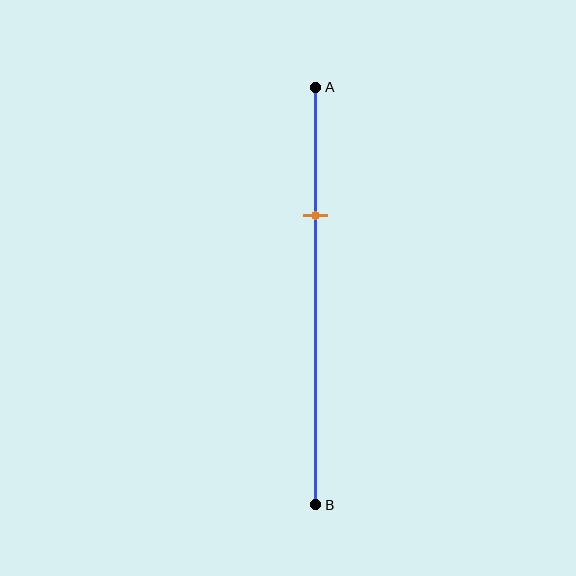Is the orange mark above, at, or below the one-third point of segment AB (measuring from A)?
The orange mark is approximately at the one-third point of segment AB.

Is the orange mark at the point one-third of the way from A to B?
Yes, the mark is approximately at the one-third point.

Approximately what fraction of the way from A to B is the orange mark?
The orange mark is approximately 30% of the way from A to B.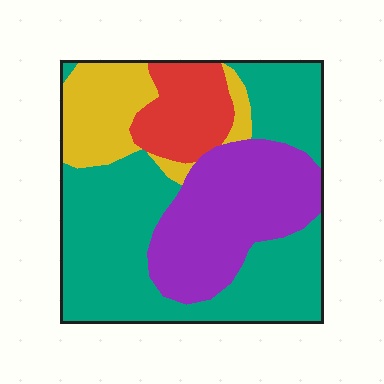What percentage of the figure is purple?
Purple takes up about one quarter (1/4) of the figure.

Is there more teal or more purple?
Teal.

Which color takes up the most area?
Teal, at roughly 45%.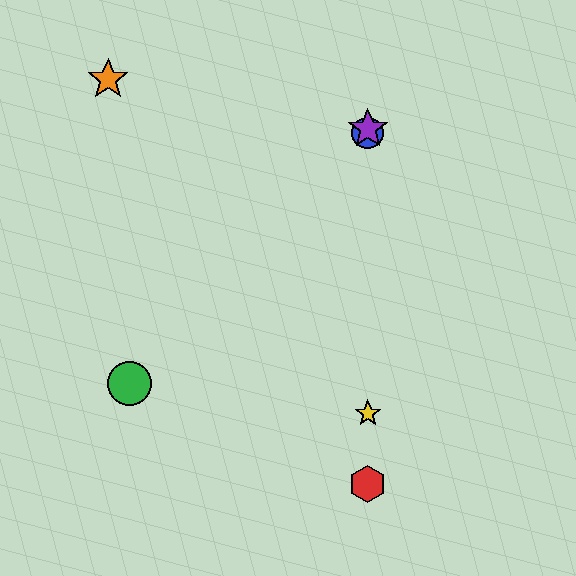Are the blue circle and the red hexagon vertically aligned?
Yes, both are at x≈368.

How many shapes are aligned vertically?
4 shapes (the red hexagon, the blue circle, the yellow star, the purple star) are aligned vertically.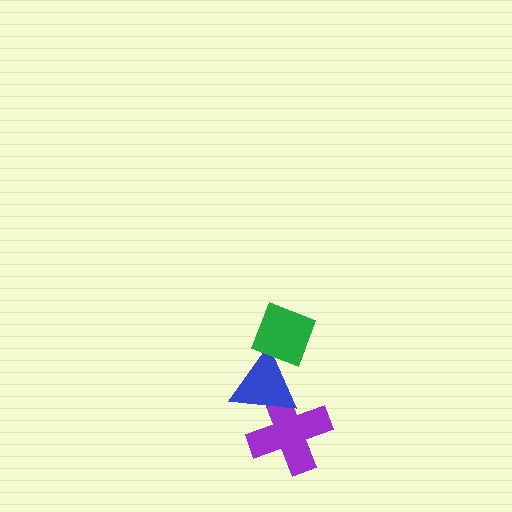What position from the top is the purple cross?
The purple cross is 3rd from the top.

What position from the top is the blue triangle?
The blue triangle is 2nd from the top.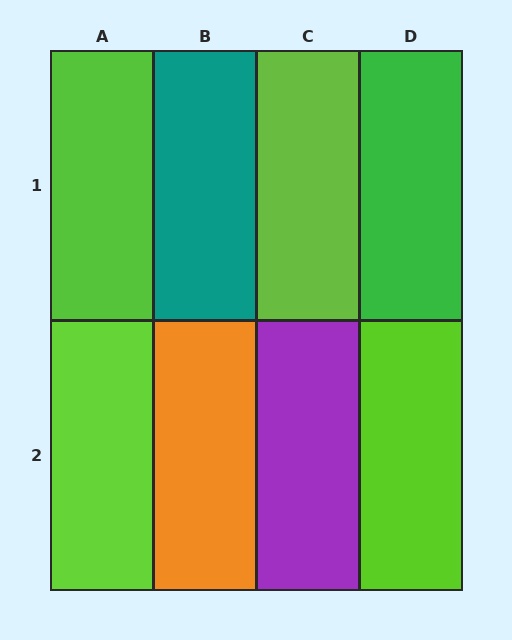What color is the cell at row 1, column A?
Lime.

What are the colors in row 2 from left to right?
Lime, orange, purple, lime.